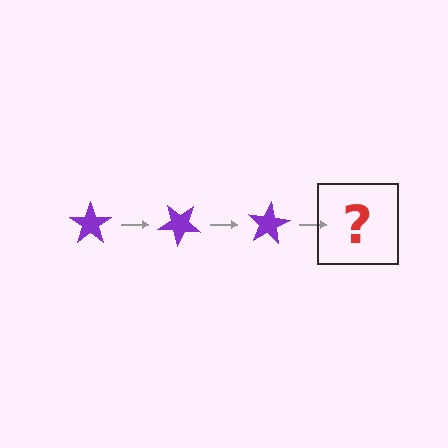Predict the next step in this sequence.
The next step is a purple star rotated 120 degrees.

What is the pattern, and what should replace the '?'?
The pattern is that the star rotates 40 degrees each step. The '?' should be a purple star rotated 120 degrees.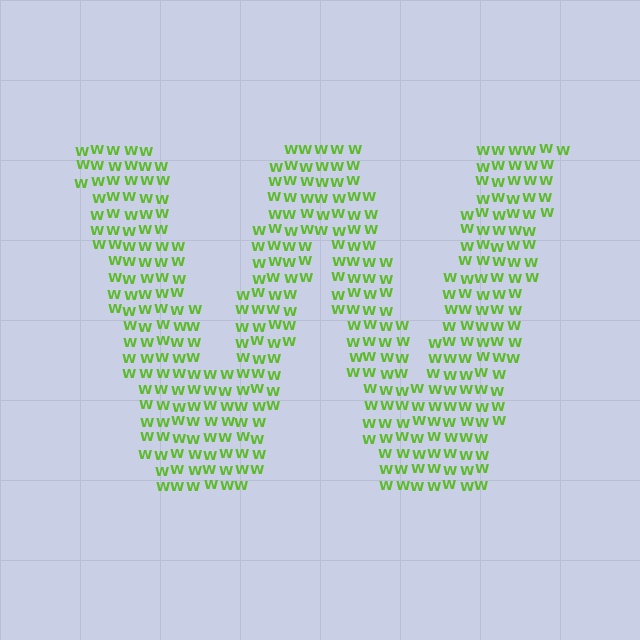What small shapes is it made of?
It is made of small letter W's.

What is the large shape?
The large shape is the letter W.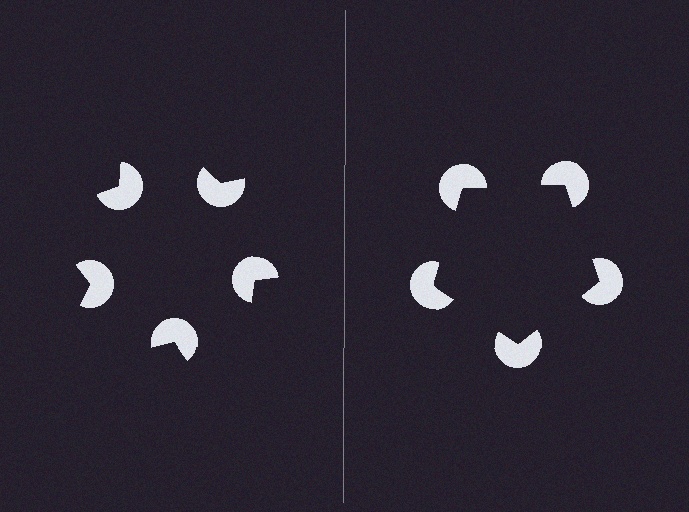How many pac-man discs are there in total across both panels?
10 — 5 on each side.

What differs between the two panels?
The pac-man discs are positioned identically on both sides; only the wedge orientations differ. On the right they align to a pentagon; on the left they are misaligned.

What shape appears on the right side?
An illusory pentagon.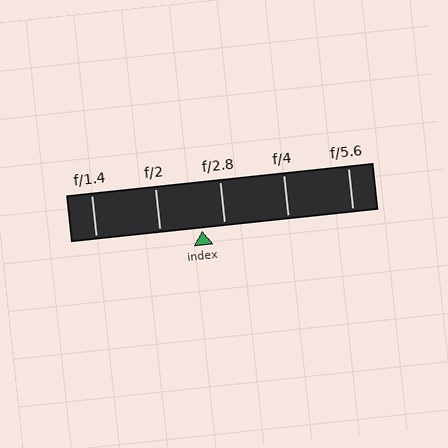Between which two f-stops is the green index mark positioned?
The index mark is between f/2 and f/2.8.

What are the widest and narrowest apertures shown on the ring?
The widest aperture shown is f/1.4 and the narrowest is f/5.6.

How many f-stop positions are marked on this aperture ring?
There are 5 f-stop positions marked.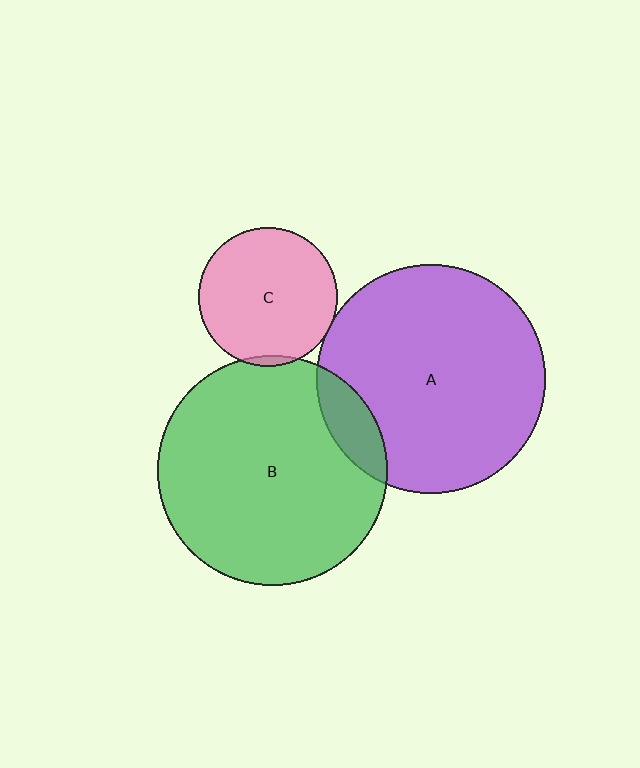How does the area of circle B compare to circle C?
Approximately 2.8 times.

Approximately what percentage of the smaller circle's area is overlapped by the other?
Approximately 5%.